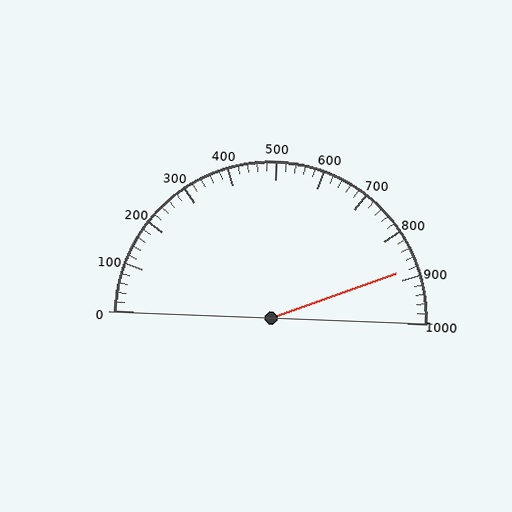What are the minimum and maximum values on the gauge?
The gauge ranges from 0 to 1000.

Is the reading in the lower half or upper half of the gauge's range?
The reading is in the upper half of the range (0 to 1000).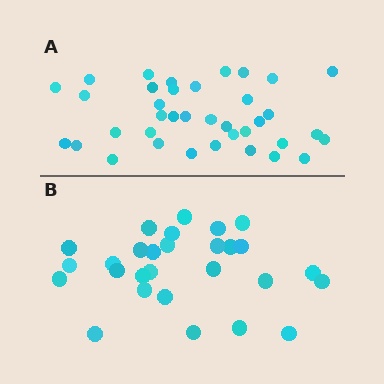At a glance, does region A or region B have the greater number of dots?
Region A (the top region) has more dots.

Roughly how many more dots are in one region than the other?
Region A has roughly 8 or so more dots than region B.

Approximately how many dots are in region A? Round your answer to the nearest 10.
About 40 dots. (The exact count is 37, which rounds to 40.)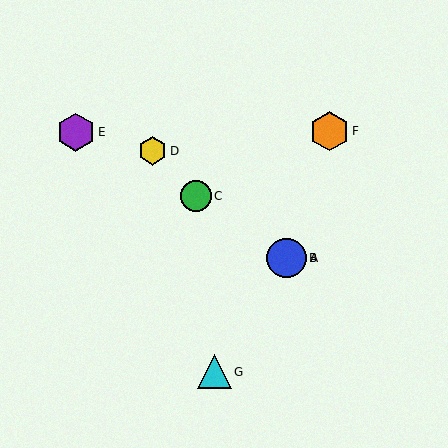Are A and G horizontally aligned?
No, A is at y≈258 and G is at y≈372.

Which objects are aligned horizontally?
Objects A, B are aligned horizontally.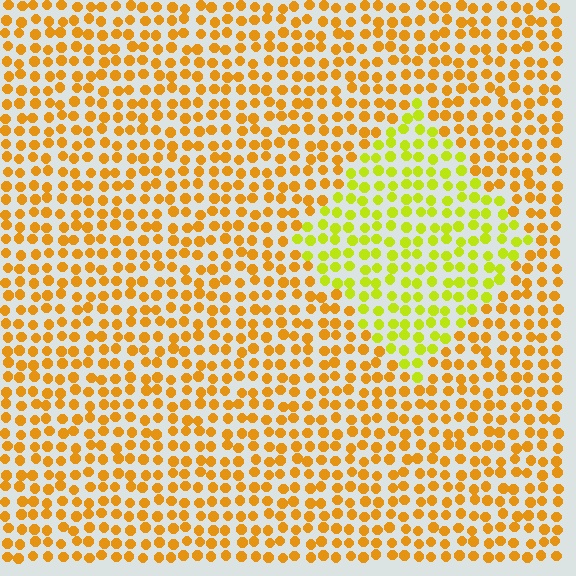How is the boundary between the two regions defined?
The boundary is defined purely by a slight shift in hue (about 36 degrees). Spacing, size, and orientation are identical on both sides.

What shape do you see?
I see a diamond.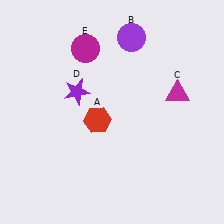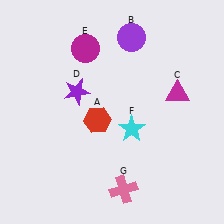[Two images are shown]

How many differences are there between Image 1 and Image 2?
There are 2 differences between the two images.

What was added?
A cyan star (F), a pink cross (G) were added in Image 2.